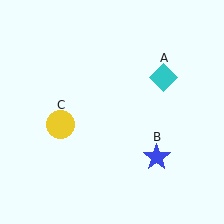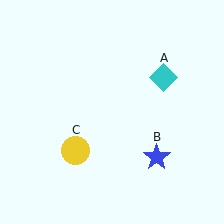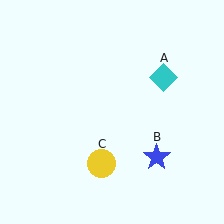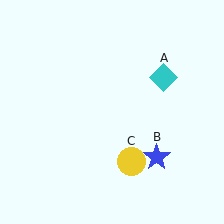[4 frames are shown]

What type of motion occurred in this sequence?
The yellow circle (object C) rotated counterclockwise around the center of the scene.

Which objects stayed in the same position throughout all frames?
Cyan diamond (object A) and blue star (object B) remained stationary.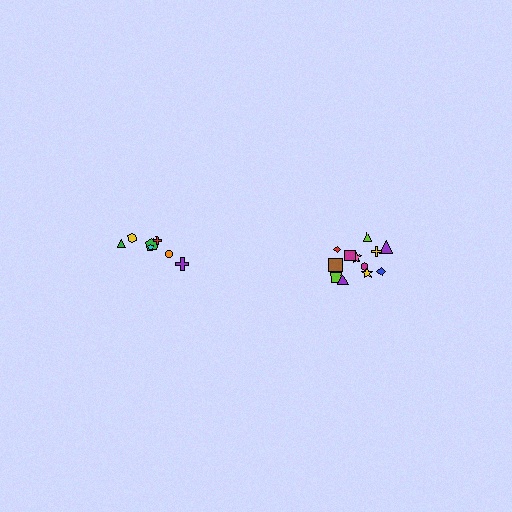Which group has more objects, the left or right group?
The right group.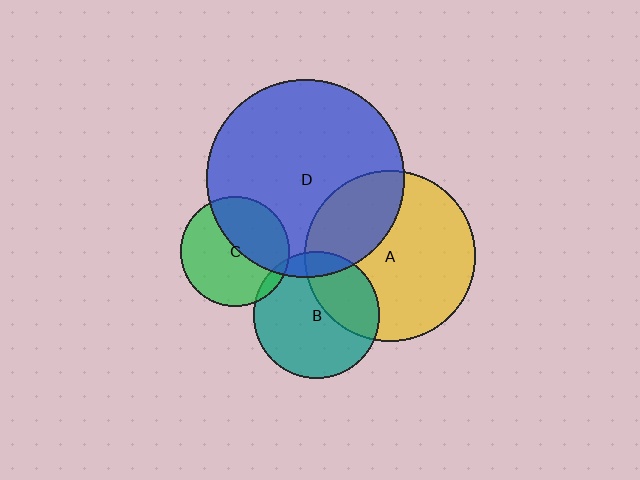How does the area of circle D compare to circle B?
Approximately 2.5 times.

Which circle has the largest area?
Circle D (blue).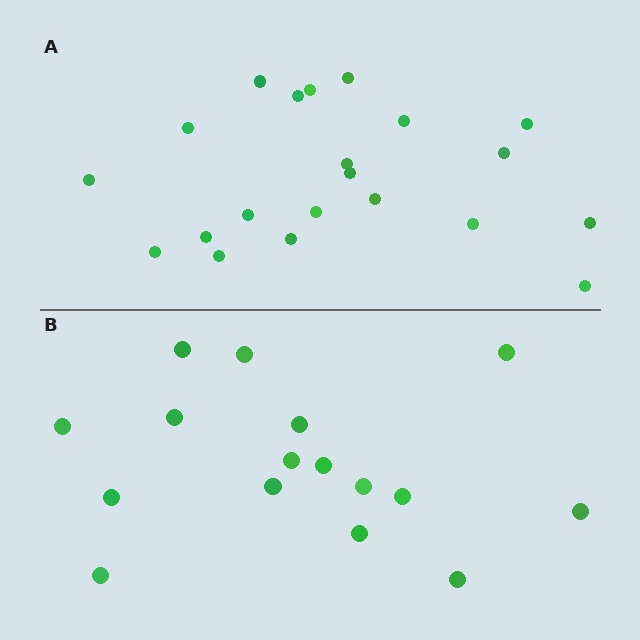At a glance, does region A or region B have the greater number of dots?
Region A (the top region) has more dots.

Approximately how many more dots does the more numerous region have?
Region A has about 5 more dots than region B.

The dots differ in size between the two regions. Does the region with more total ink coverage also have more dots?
No. Region B has more total ink coverage because its dots are larger, but region A actually contains more individual dots. Total area can be misleading — the number of items is what matters here.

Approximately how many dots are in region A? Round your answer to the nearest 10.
About 20 dots. (The exact count is 21, which rounds to 20.)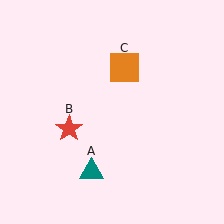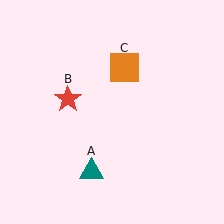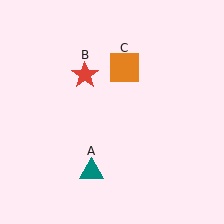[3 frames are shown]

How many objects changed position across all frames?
1 object changed position: red star (object B).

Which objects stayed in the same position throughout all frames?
Teal triangle (object A) and orange square (object C) remained stationary.